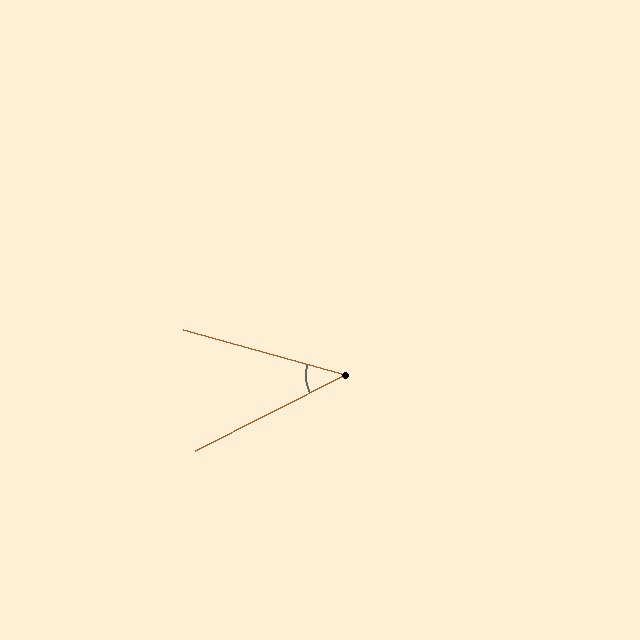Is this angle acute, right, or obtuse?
It is acute.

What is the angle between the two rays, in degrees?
Approximately 42 degrees.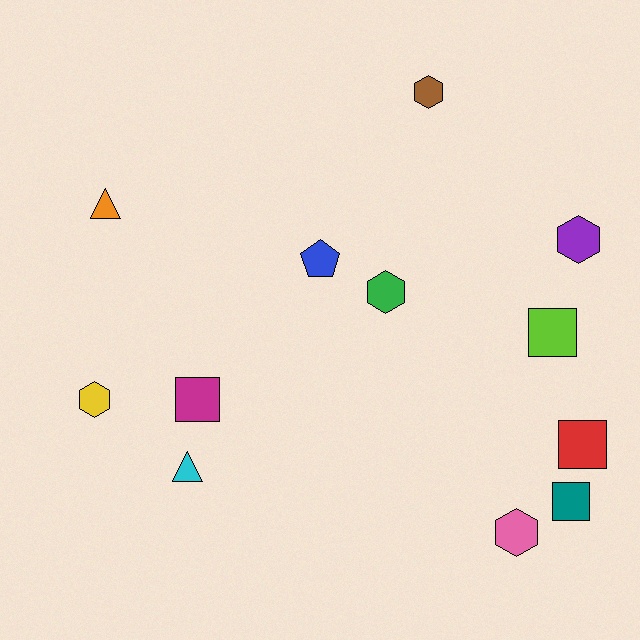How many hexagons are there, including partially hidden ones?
There are 5 hexagons.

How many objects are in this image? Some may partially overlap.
There are 12 objects.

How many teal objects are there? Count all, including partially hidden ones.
There is 1 teal object.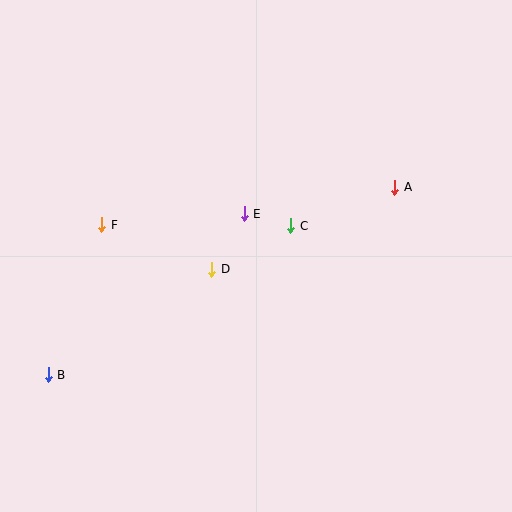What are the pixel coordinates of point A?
Point A is at (395, 187).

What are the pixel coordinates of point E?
Point E is at (244, 214).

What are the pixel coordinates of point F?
Point F is at (102, 225).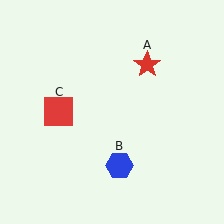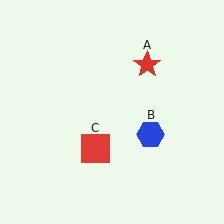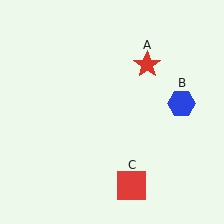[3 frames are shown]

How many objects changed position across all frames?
2 objects changed position: blue hexagon (object B), red square (object C).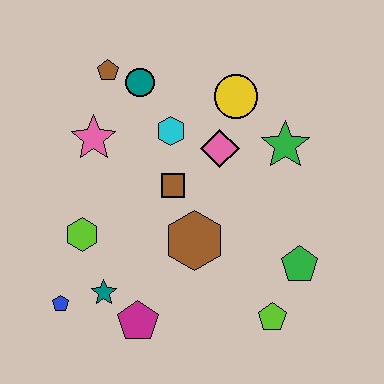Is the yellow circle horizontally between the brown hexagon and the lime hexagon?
No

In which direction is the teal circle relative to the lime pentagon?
The teal circle is above the lime pentagon.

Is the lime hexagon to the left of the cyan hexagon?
Yes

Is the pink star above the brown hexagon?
Yes